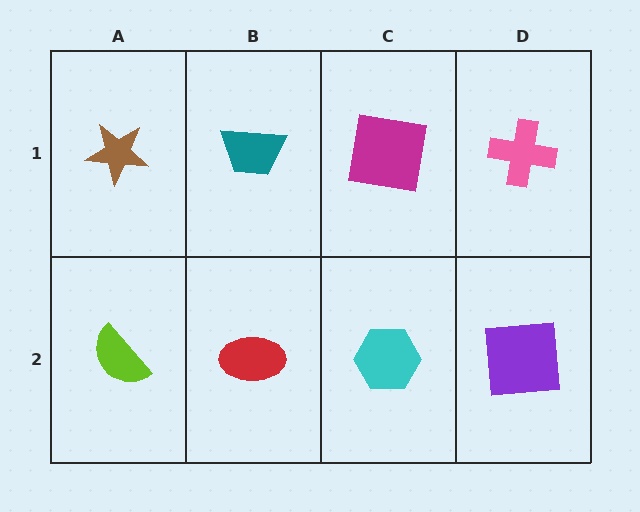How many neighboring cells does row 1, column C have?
3.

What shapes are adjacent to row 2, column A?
A brown star (row 1, column A), a red ellipse (row 2, column B).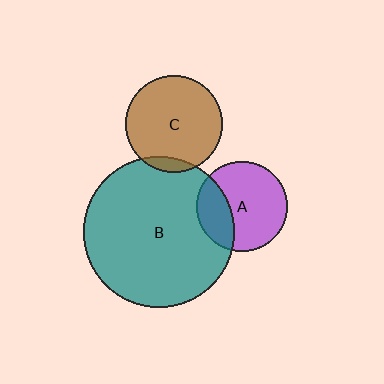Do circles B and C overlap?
Yes.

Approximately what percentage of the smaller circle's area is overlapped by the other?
Approximately 10%.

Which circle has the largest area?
Circle B (teal).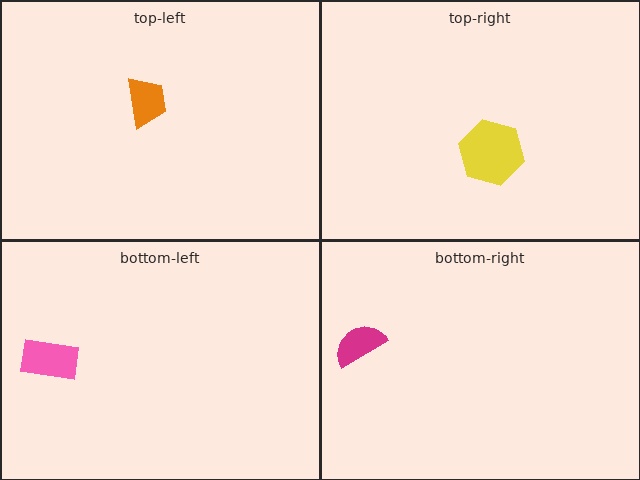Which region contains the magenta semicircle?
The bottom-right region.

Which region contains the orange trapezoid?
The top-left region.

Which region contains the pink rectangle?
The bottom-left region.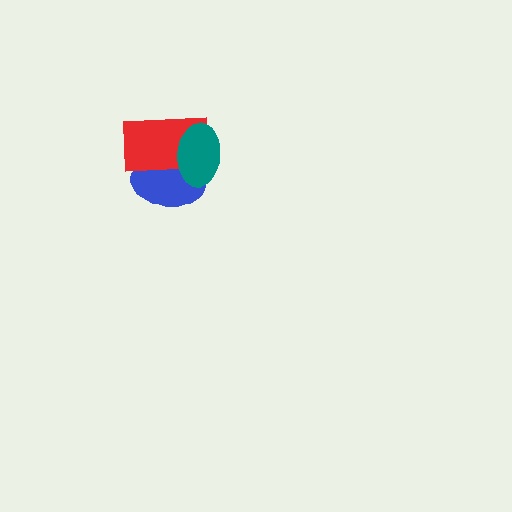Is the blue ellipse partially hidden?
Yes, it is partially covered by another shape.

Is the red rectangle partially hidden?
Yes, it is partially covered by another shape.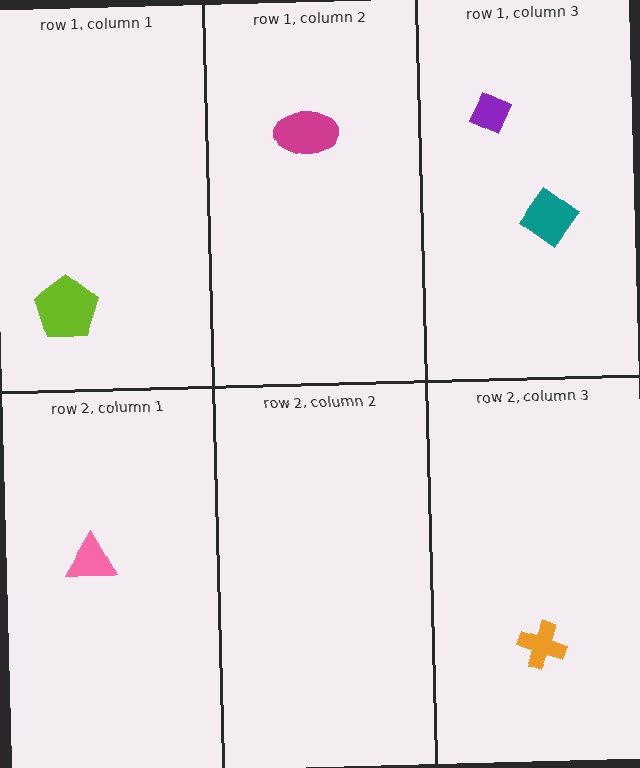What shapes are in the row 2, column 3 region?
The orange cross.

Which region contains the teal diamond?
The row 1, column 3 region.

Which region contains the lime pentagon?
The row 1, column 1 region.